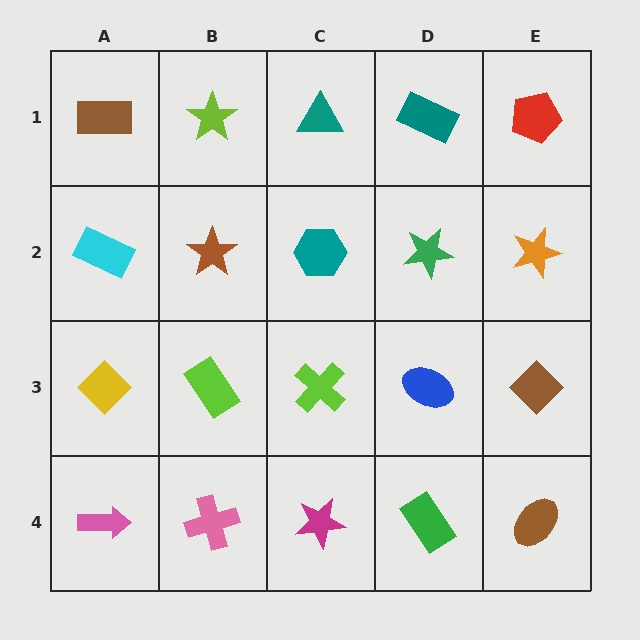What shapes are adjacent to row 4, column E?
A brown diamond (row 3, column E), a green rectangle (row 4, column D).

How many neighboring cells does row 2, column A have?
3.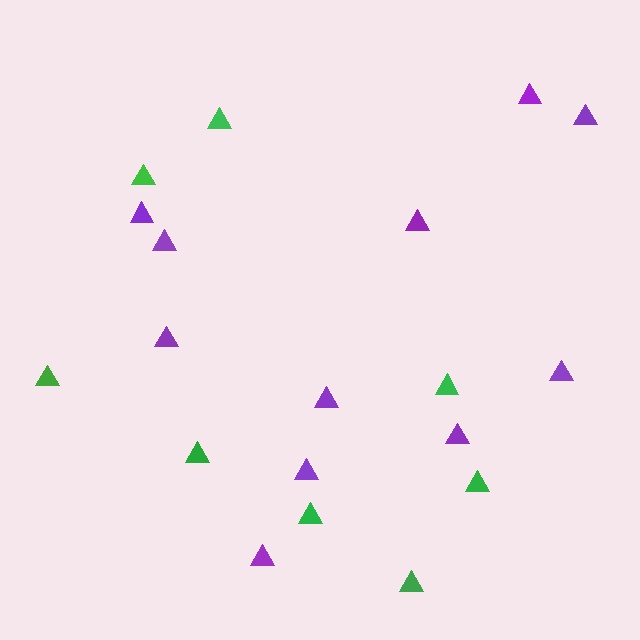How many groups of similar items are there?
There are 2 groups: one group of green triangles (8) and one group of purple triangles (11).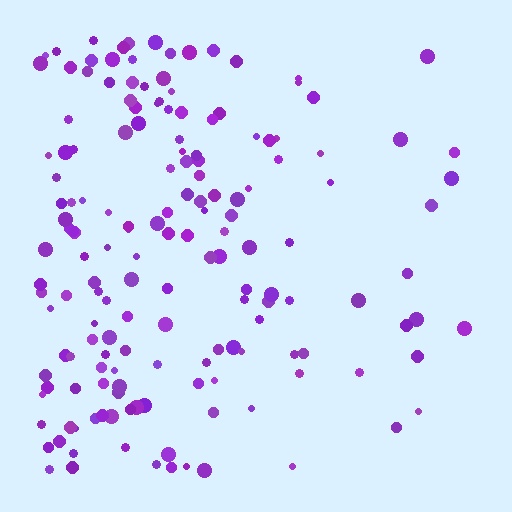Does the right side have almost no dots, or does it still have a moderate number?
Still a moderate number, just noticeably fewer than the left.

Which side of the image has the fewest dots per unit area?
The right.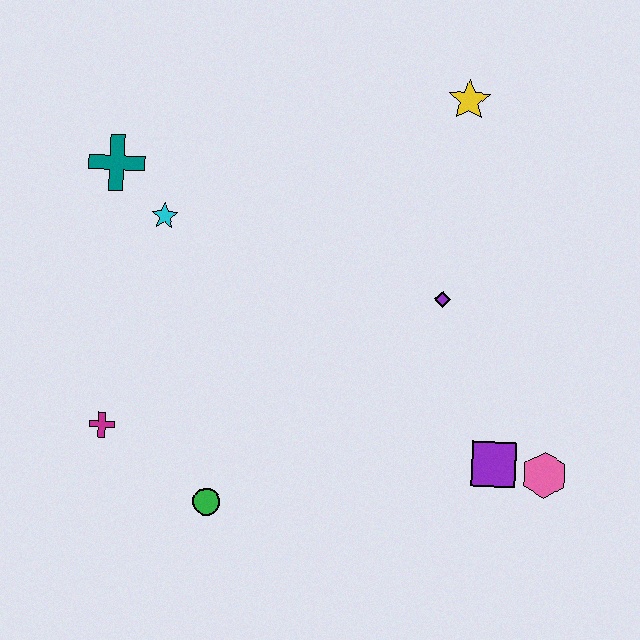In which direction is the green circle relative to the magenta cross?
The green circle is to the right of the magenta cross.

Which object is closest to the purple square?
The pink hexagon is closest to the purple square.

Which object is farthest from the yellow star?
The magenta cross is farthest from the yellow star.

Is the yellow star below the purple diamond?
No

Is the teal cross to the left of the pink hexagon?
Yes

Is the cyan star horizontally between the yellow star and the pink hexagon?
No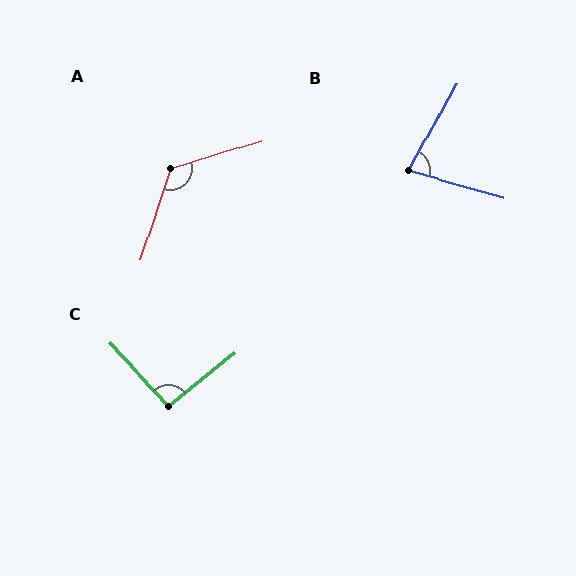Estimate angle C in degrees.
Approximately 94 degrees.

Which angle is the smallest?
B, at approximately 77 degrees.